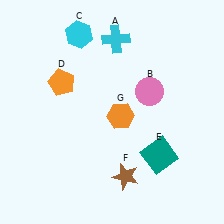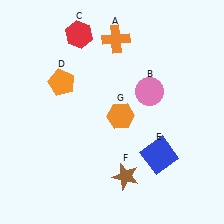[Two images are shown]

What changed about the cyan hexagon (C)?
In Image 1, C is cyan. In Image 2, it changed to red.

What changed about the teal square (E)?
In Image 1, E is teal. In Image 2, it changed to blue.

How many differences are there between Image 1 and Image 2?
There are 3 differences between the two images.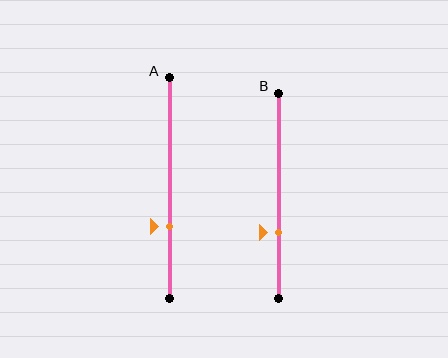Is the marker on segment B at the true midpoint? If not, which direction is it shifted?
No, the marker on segment B is shifted downward by about 18% of the segment length.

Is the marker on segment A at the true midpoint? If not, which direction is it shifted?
No, the marker on segment A is shifted downward by about 18% of the segment length.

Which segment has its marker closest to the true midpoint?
Segment A has its marker closest to the true midpoint.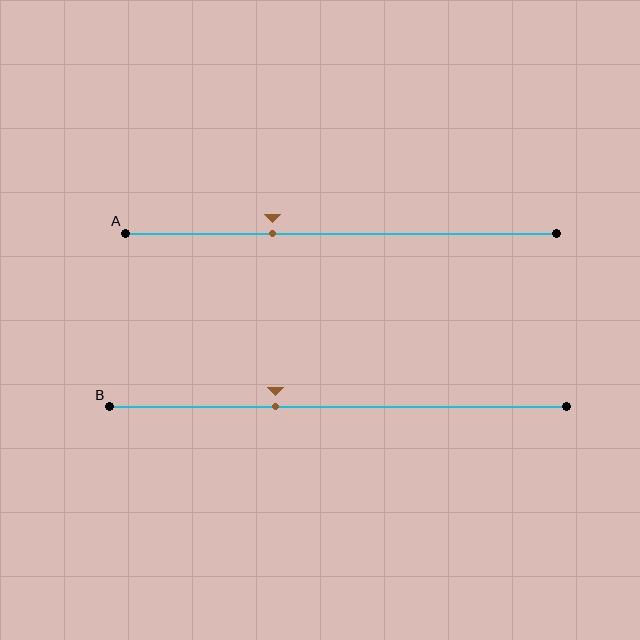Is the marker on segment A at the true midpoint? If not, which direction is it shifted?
No, the marker on segment A is shifted to the left by about 16% of the segment length.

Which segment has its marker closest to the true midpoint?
Segment B has its marker closest to the true midpoint.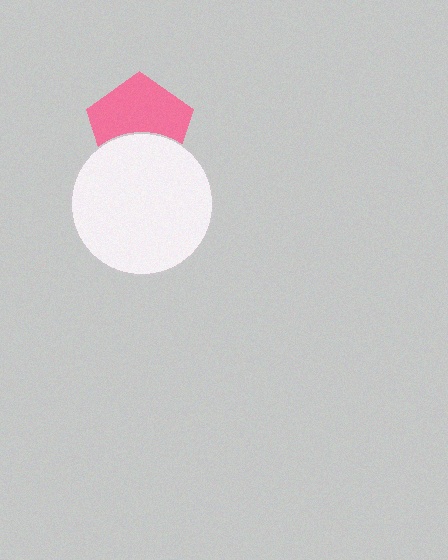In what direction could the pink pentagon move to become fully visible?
The pink pentagon could move up. That would shift it out from behind the white circle entirely.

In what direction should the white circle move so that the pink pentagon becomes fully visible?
The white circle should move down. That is the shortest direction to clear the overlap and leave the pink pentagon fully visible.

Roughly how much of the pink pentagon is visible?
About half of it is visible (roughly 62%).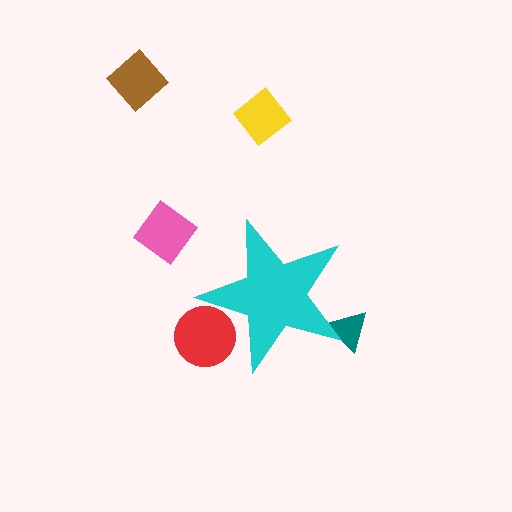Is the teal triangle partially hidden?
Yes, the teal triangle is partially hidden behind the cyan star.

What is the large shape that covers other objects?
A cyan star.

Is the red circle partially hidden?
Yes, the red circle is partially hidden behind the cyan star.